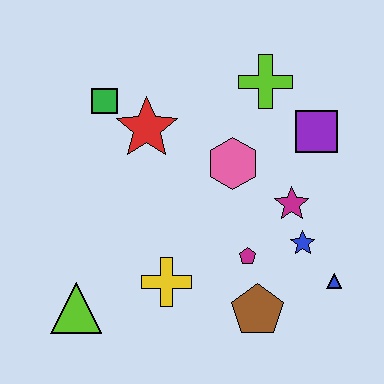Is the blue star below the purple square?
Yes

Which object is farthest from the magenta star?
The lime triangle is farthest from the magenta star.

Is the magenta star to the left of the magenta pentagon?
No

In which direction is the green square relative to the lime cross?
The green square is to the left of the lime cross.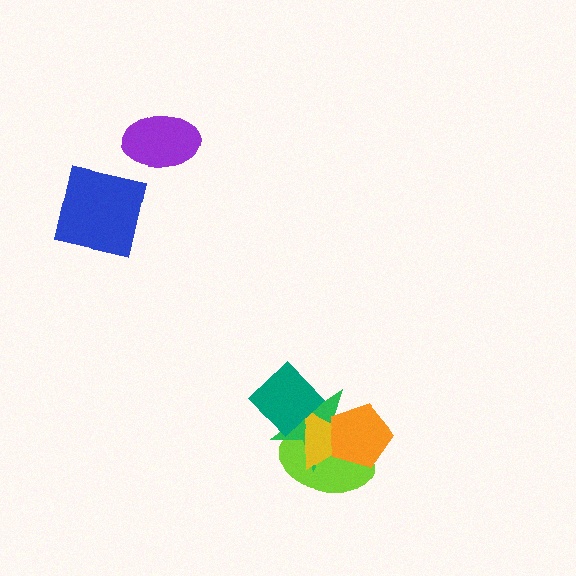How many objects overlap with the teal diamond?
3 objects overlap with the teal diamond.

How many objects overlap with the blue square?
0 objects overlap with the blue square.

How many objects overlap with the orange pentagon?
3 objects overlap with the orange pentagon.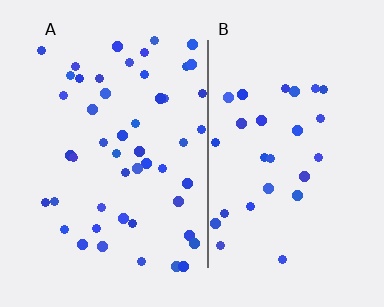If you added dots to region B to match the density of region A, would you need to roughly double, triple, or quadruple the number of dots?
Approximately double.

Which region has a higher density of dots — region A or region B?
A (the left).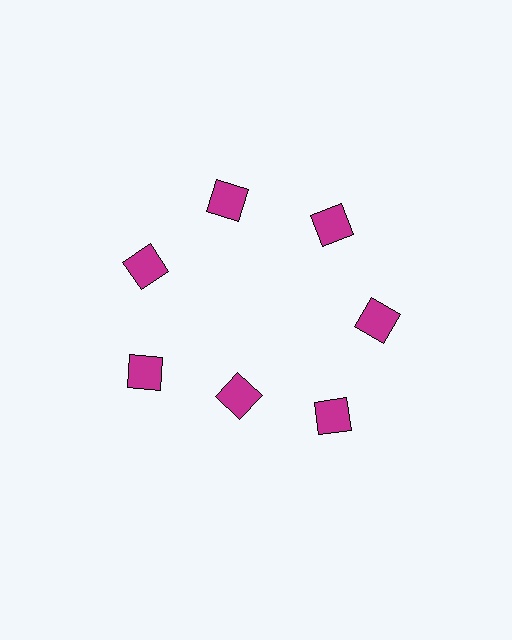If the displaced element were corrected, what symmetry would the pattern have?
It would have 7-fold rotational symmetry — the pattern would map onto itself every 51 degrees.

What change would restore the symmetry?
The symmetry would be restored by moving it outward, back onto the ring so that all 7 squares sit at equal angles and equal distance from the center.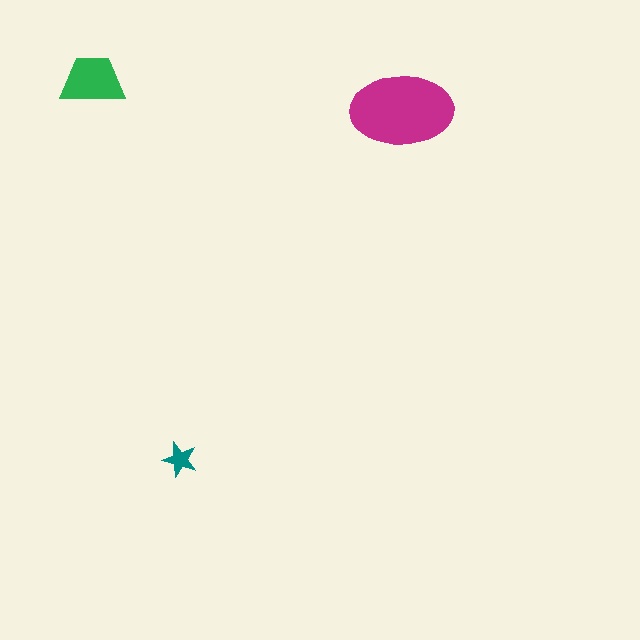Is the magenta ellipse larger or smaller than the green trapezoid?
Larger.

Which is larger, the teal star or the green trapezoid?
The green trapezoid.